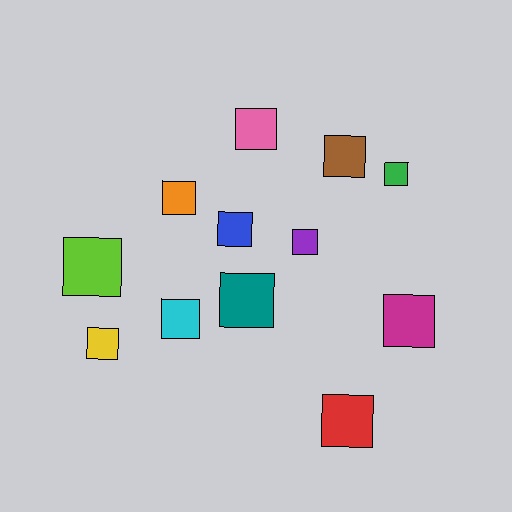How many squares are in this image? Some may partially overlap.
There are 12 squares.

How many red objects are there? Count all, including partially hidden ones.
There is 1 red object.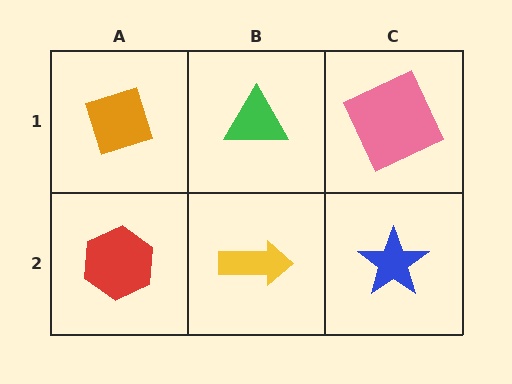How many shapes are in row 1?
3 shapes.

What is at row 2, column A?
A red hexagon.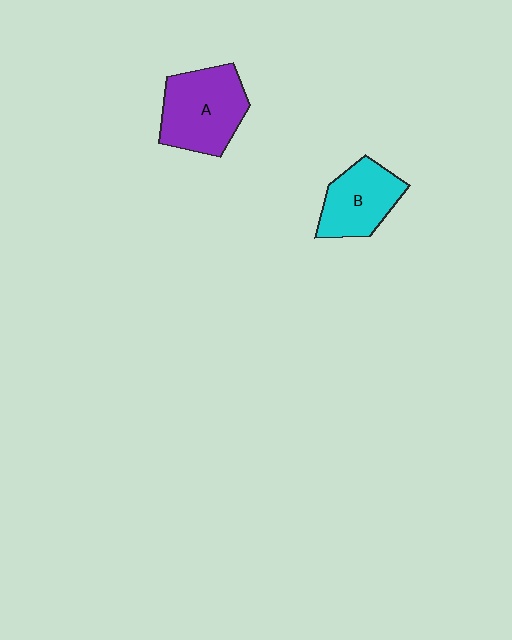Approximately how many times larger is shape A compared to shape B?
Approximately 1.3 times.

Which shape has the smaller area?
Shape B (cyan).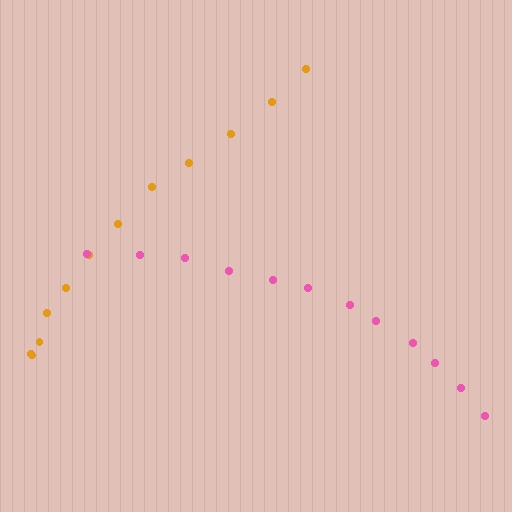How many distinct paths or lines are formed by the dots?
There are 2 distinct paths.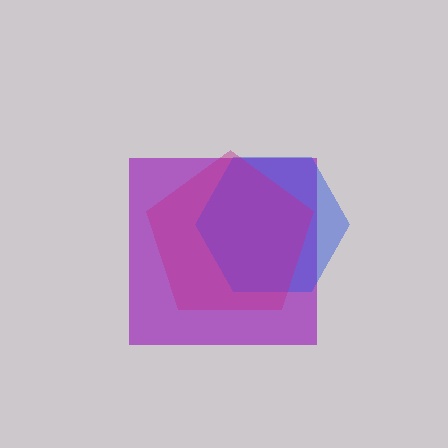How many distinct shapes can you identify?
There are 3 distinct shapes: a purple square, a blue hexagon, a magenta pentagon.